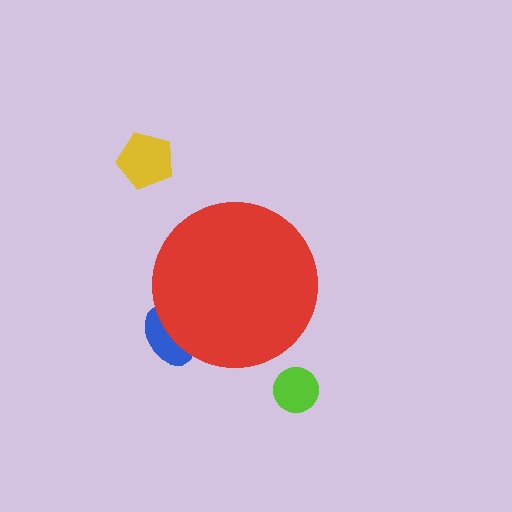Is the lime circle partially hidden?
No, the lime circle is fully visible.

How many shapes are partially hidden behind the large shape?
1 shape is partially hidden.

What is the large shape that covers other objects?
A red circle.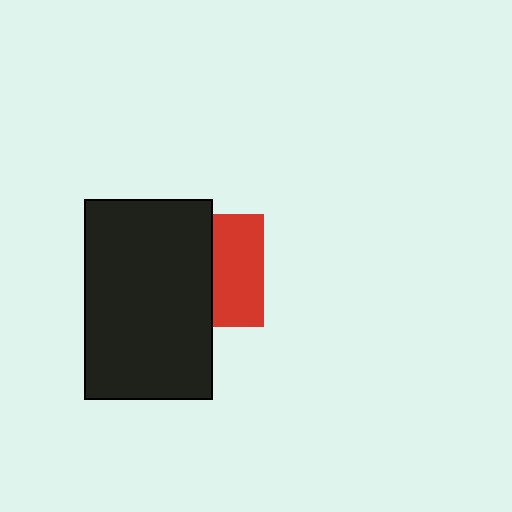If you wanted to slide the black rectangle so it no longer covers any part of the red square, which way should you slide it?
Slide it left — that is the most direct way to separate the two shapes.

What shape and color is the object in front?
The object in front is a black rectangle.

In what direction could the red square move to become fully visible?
The red square could move right. That would shift it out from behind the black rectangle entirely.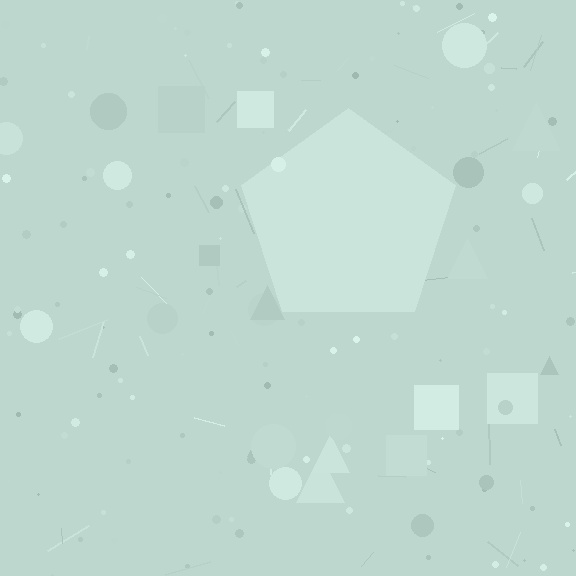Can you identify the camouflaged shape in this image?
The camouflaged shape is a pentagon.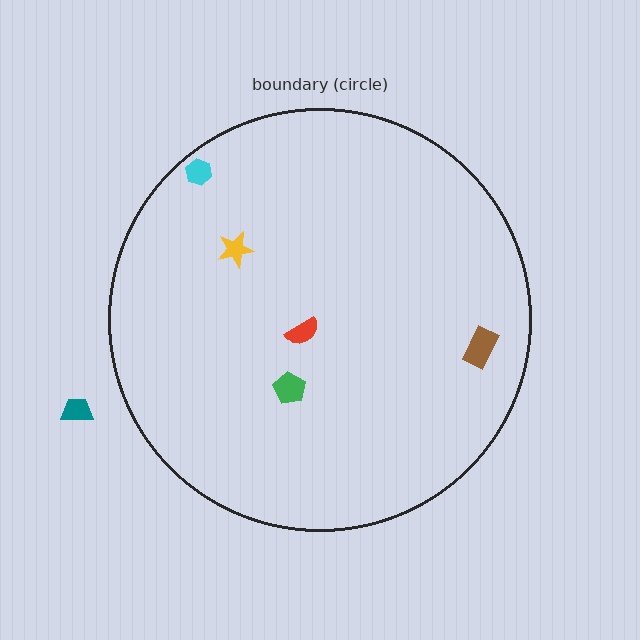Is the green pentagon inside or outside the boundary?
Inside.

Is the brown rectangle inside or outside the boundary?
Inside.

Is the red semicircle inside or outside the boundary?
Inside.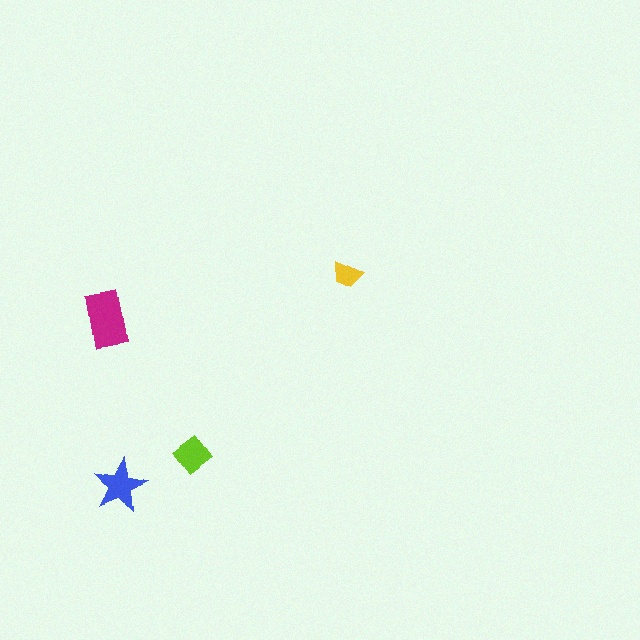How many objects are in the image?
There are 4 objects in the image.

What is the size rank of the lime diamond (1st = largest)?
3rd.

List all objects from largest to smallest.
The magenta rectangle, the blue star, the lime diamond, the yellow trapezoid.